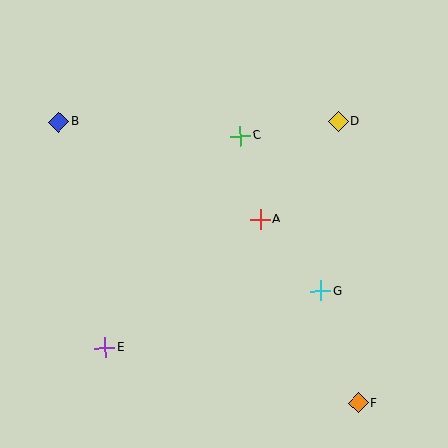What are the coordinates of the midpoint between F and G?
The midpoint between F and G is at (339, 347).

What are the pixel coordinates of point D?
Point D is at (339, 121).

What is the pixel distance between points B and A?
The distance between B and A is 224 pixels.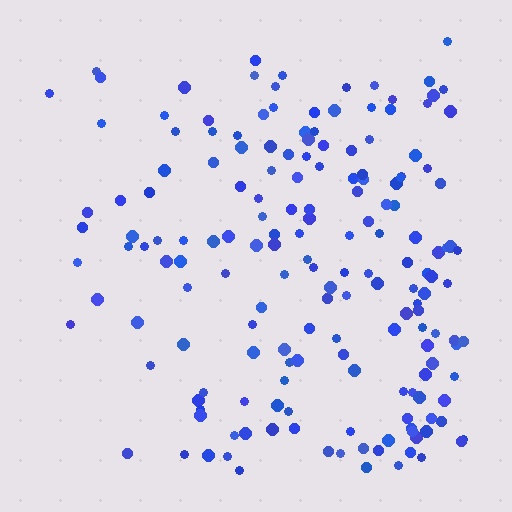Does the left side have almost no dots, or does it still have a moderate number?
Still a moderate number, just noticeably fewer than the right.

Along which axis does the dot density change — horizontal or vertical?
Horizontal.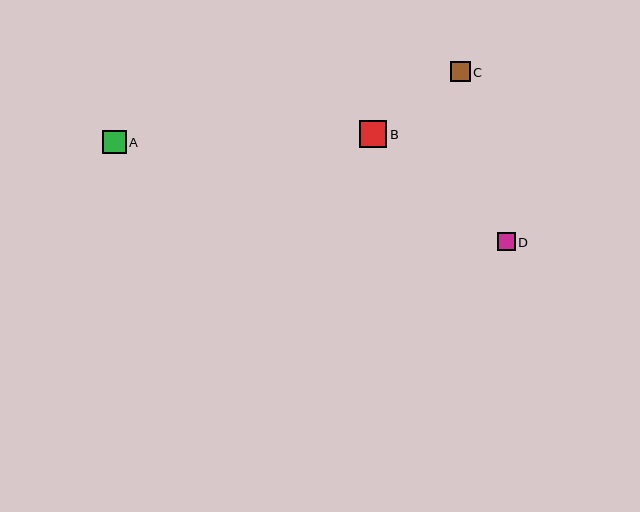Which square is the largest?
Square B is the largest with a size of approximately 28 pixels.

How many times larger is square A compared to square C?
Square A is approximately 1.2 times the size of square C.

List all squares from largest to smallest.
From largest to smallest: B, A, C, D.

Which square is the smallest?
Square D is the smallest with a size of approximately 18 pixels.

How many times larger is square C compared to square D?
Square C is approximately 1.1 times the size of square D.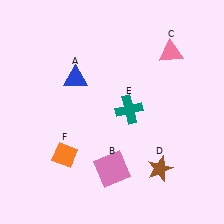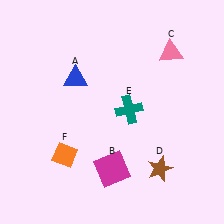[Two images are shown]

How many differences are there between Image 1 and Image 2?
There is 1 difference between the two images.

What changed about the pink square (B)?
In Image 1, B is pink. In Image 2, it changed to magenta.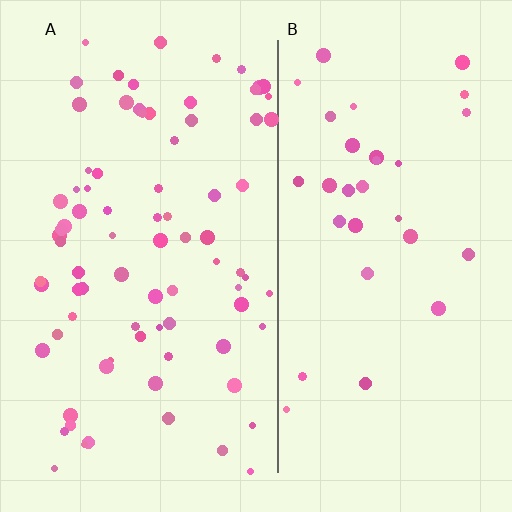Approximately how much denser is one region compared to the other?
Approximately 2.5× — region A over region B.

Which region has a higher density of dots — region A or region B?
A (the left).